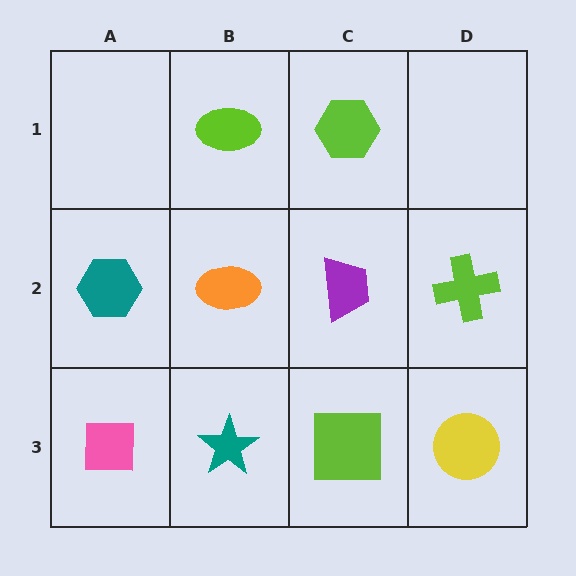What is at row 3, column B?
A teal star.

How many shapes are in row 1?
2 shapes.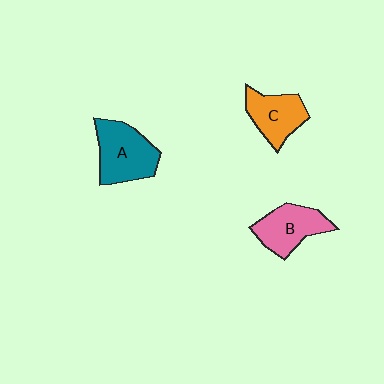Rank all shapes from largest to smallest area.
From largest to smallest: A (teal), B (pink), C (orange).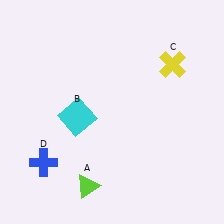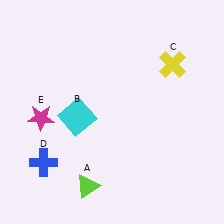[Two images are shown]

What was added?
A magenta star (E) was added in Image 2.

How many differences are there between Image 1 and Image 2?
There is 1 difference between the two images.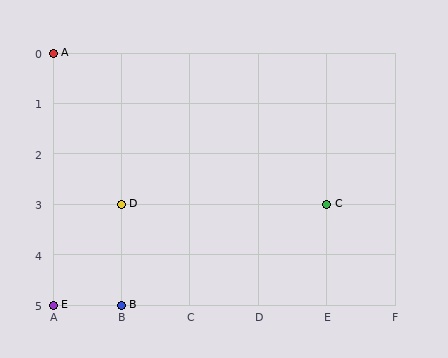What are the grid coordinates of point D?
Point D is at grid coordinates (B, 3).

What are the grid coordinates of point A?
Point A is at grid coordinates (A, 0).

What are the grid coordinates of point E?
Point E is at grid coordinates (A, 5).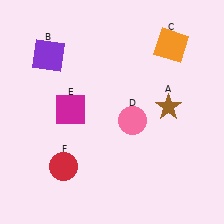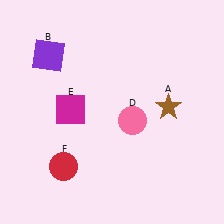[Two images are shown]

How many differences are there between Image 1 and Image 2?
There is 1 difference between the two images.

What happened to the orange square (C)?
The orange square (C) was removed in Image 2. It was in the top-right area of Image 1.